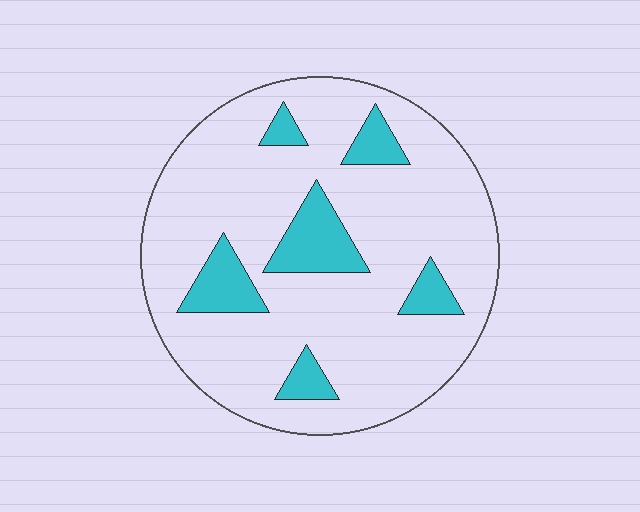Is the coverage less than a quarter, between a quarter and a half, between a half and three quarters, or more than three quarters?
Less than a quarter.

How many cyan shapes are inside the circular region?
6.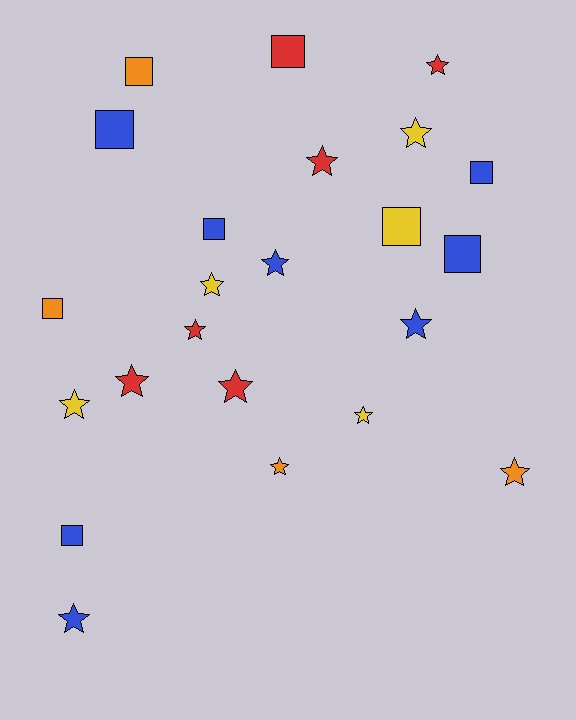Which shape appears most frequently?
Star, with 14 objects.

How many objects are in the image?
There are 23 objects.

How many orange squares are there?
There are 2 orange squares.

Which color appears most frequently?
Blue, with 8 objects.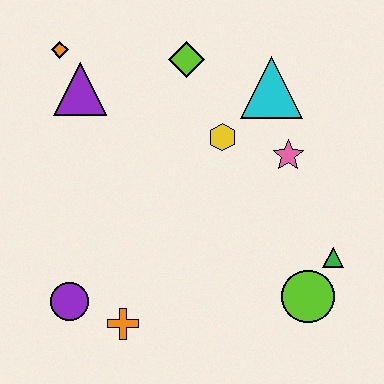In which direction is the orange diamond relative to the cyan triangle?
The orange diamond is to the left of the cyan triangle.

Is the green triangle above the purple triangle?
No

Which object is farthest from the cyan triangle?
The purple circle is farthest from the cyan triangle.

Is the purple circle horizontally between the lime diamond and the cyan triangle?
No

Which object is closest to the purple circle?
The orange cross is closest to the purple circle.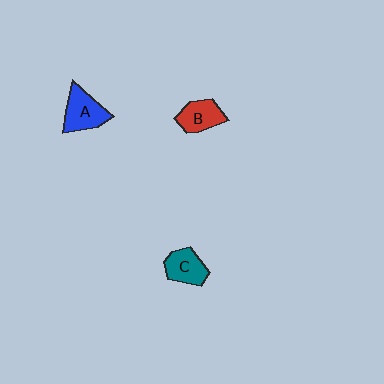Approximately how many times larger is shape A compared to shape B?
Approximately 1.2 times.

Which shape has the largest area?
Shape A (blue).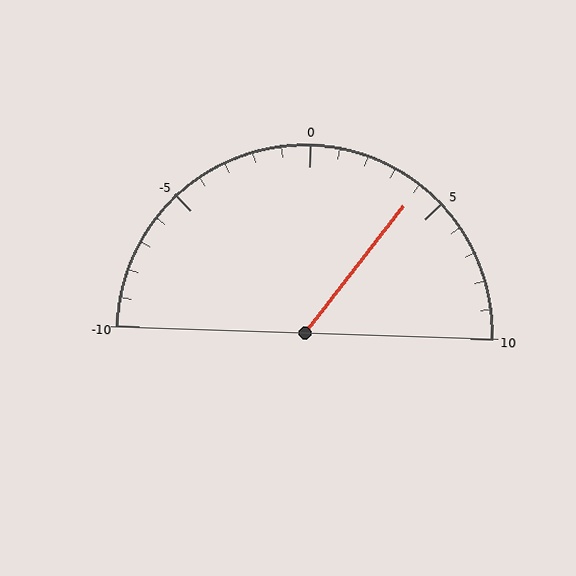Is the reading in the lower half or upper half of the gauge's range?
The reading is in the upper half of the range (-10 to 10).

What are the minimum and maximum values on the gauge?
The gauge ranges from -10 to 10.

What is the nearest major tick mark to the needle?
The nearest major tick mark is 5.